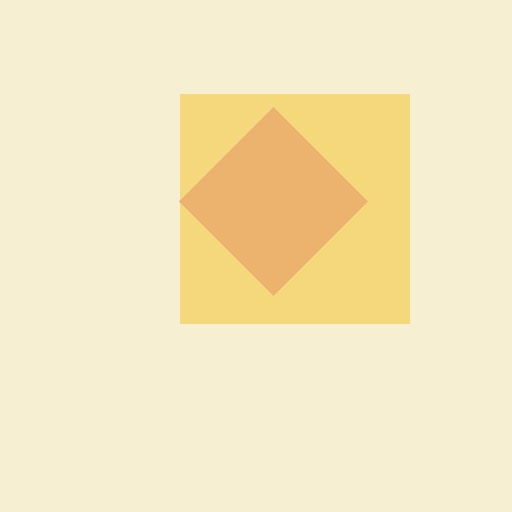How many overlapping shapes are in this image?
There are 2 overlapping shapes in the image.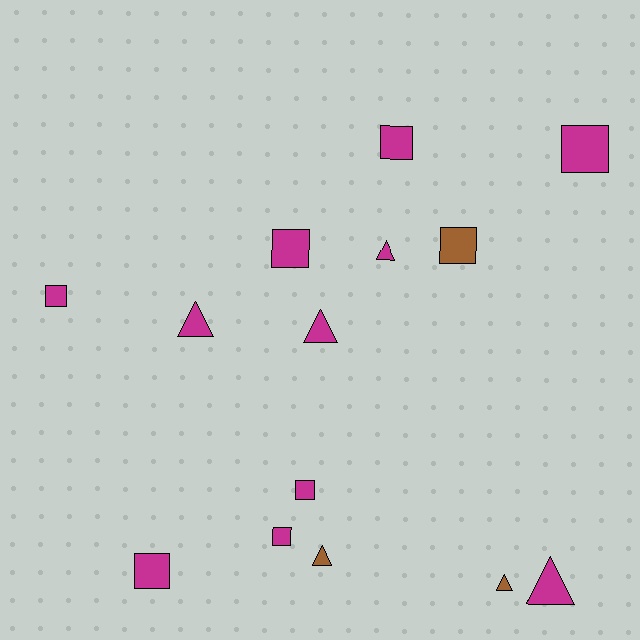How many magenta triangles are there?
There are 4 magenta triangles.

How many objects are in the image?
There are 14 objects.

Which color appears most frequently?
Magenta, with 11 objects.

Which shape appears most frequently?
Square, with 8 objects.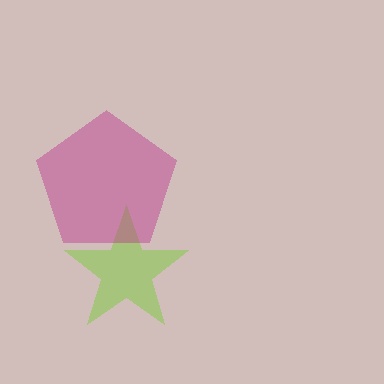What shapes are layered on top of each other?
The layered shapes are: a lime star, a magenta pentagon.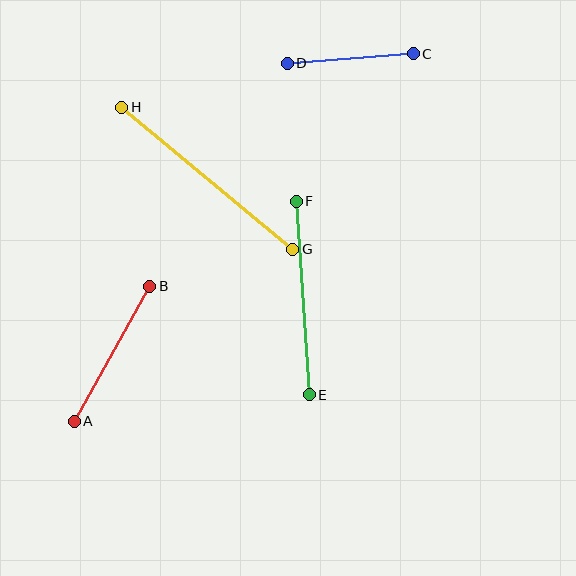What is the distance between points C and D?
The distance is approximately 127 pixels.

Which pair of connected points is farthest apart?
Points G and H are farthest apart.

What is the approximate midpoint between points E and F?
The midpoint is at approximately (303, 298) pixels.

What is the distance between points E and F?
The distance is approximately 194 pixels.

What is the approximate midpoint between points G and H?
The midpoint is at approximately (207, 178) pixels.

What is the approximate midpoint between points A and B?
The midpoint is at approximately (112, 354) pixels.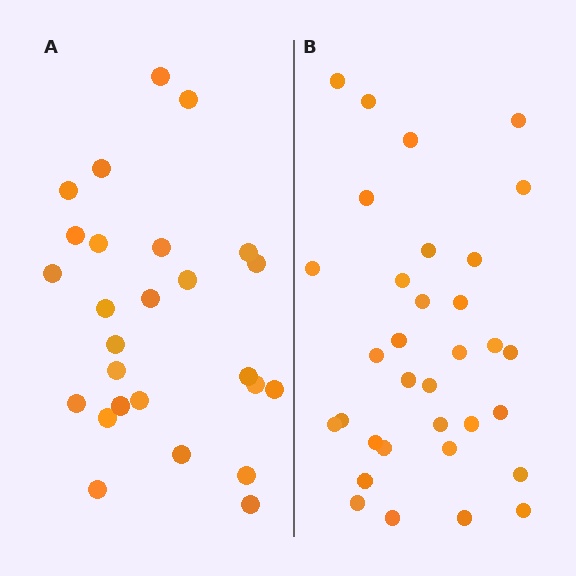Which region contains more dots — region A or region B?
Region B (the right region) has more dots.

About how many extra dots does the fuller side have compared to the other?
Region B has roughly 8 or so more dots than region A.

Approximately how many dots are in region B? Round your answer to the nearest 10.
About 30 dots. (The exact count is 33, which rounds to 30.)